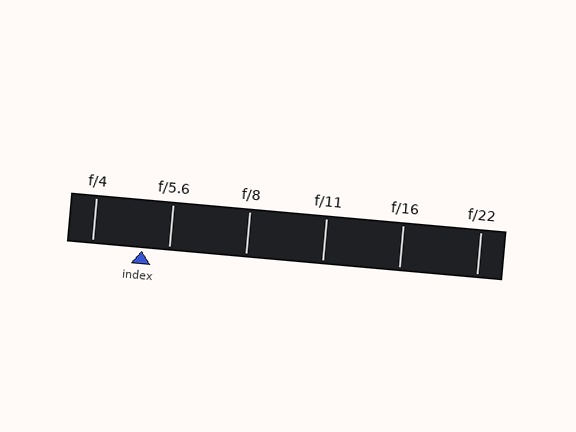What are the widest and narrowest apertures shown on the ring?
The widest aperture shown is f/4 and the narrowest is f/22.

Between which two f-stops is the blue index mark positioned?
The index mark is between f/4 and f/5.6.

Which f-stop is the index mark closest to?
The index mark is closest to f/5.6.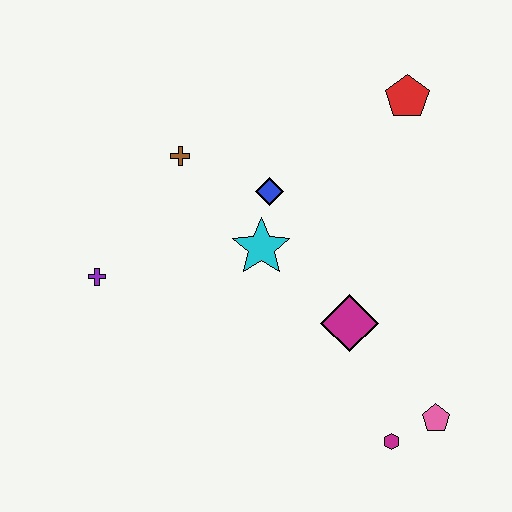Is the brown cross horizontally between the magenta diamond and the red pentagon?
No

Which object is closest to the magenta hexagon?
The pink pentagon is closest to the magenta hexagon.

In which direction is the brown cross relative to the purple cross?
The brown cross is above the purple cross.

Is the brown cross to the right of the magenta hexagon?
No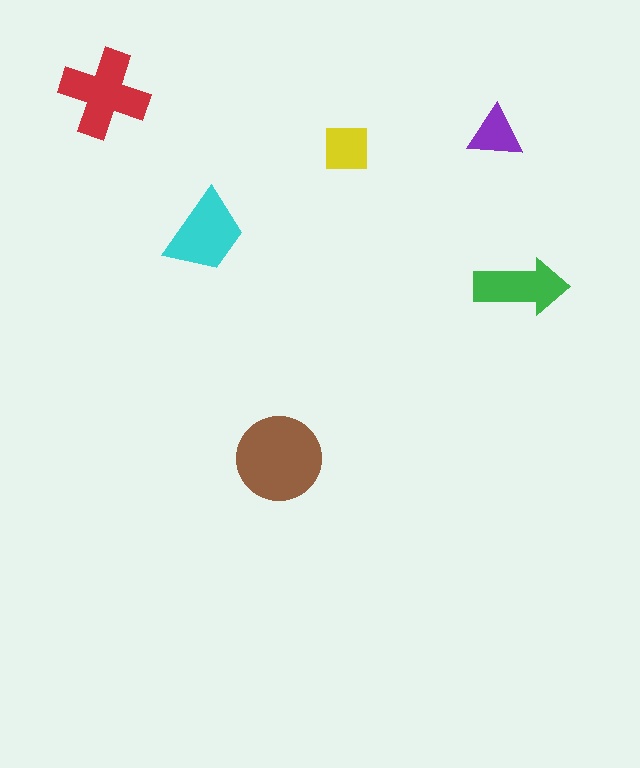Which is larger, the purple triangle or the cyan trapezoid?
The cyan trapezoid.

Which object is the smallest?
The purple triangle.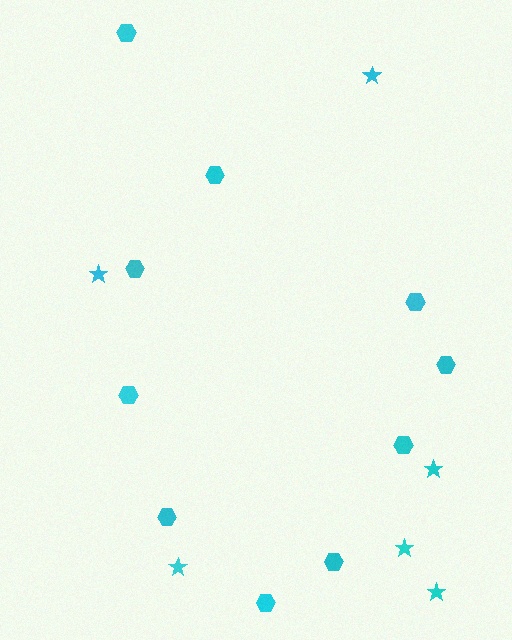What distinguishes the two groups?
There are 2 groups: one group of stars (6) and one group of hexagons (10).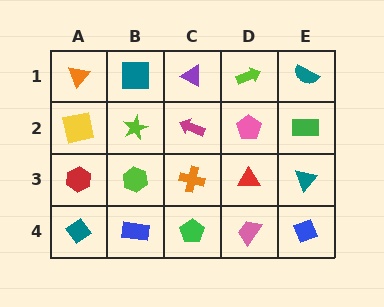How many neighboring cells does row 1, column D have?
3.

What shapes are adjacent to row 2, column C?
A purple triangle (row 1, column C), an orange cross (row 3, column C), a lime star (row 2, column B), a pink pentagon (row 2, column D).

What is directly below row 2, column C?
An orange cross.